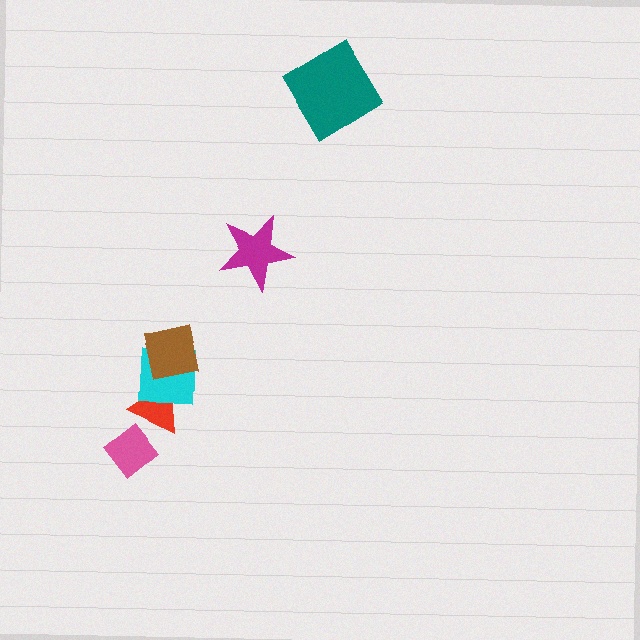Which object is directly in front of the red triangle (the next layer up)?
The cyan square is directly in front of the red triangle.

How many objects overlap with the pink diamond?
1 object overlaps with the pink diamond.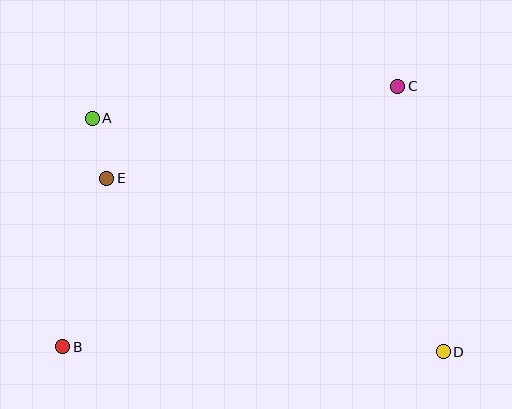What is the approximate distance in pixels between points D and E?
The distance between D and E is approximately 378 pixels.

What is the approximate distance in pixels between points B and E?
The distance between B and E is approximately 174 pixels.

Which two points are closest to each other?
Points A and E are closest to each other.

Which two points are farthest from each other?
Points B and C are farthest from each other.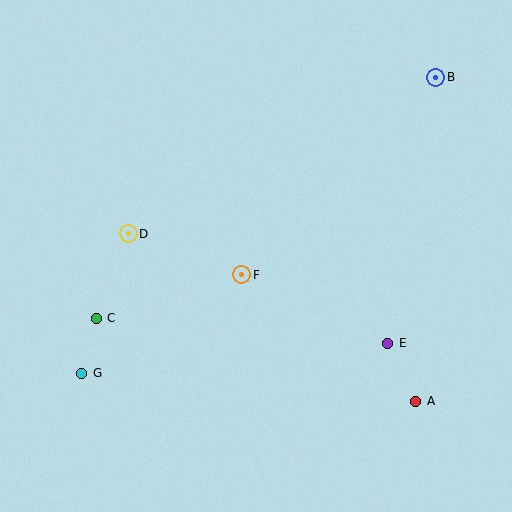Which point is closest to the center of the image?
Point F at (242, 275) is closest to the center.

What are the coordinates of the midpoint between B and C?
The midpoint between B and C is at (266, 198).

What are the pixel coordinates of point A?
Point A is at (416, 401).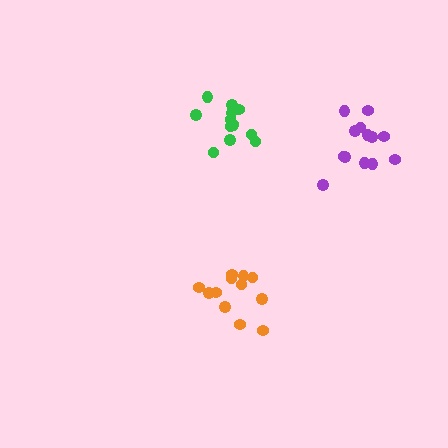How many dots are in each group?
Group 1: 12 dots, Group 2: 13 dots, Group 3: 13 dots (38 total).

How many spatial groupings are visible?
There are 3 spatial groupings.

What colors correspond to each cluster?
The clusters are colored: orange, green, purple.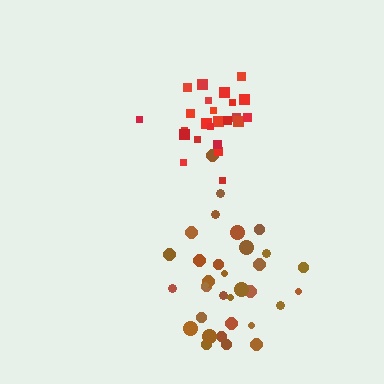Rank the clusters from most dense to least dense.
red, brown.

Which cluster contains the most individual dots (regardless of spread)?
Brown (33).